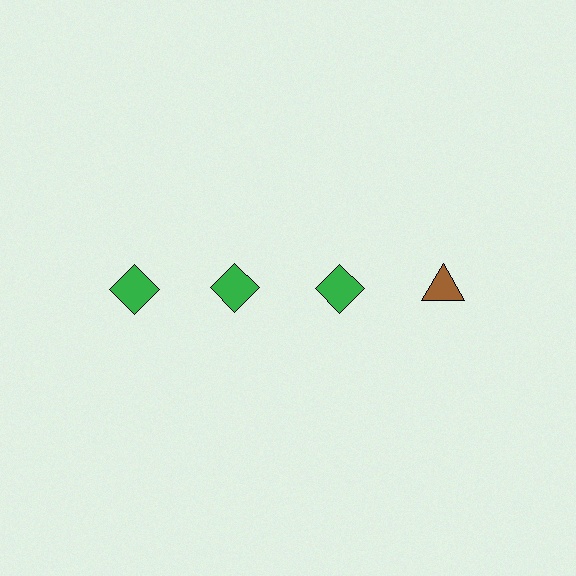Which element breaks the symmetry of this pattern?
The brown triangle in the top row, second from right column breaks the symmetry. All other shapes are green diamonds.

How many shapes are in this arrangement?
There are 4 shapes arranged in a grid pattern.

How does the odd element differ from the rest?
It differs in both color (brown instead of green) and shape (triangle instead of diamond).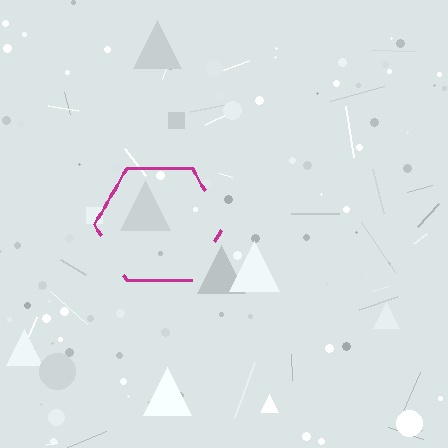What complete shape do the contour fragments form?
The contour fragments form a hexagon.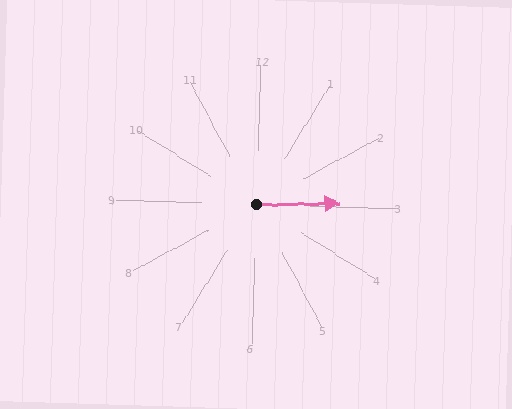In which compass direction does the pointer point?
East.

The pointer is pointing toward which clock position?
Roughly 3 o'clock.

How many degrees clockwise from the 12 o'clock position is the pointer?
Approximately 88 degrees.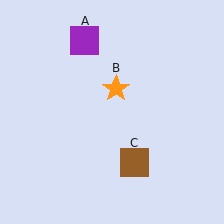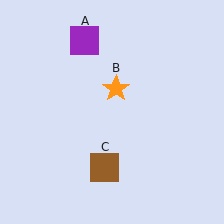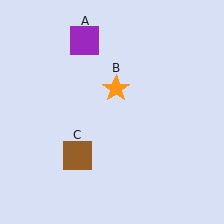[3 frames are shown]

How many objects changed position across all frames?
1 object changed position: brown square (object C).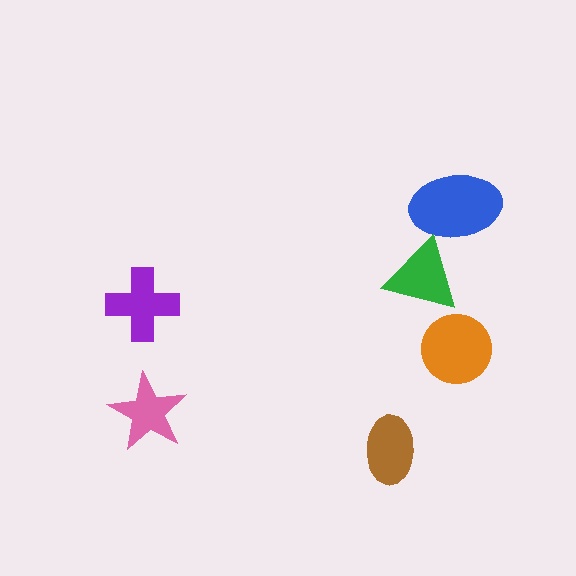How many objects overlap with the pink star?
0 objects overlap with the pink star.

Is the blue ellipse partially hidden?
Yes, it is partially covered by another shape.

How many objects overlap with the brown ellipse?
0 objects overlap with the brown ellipse.